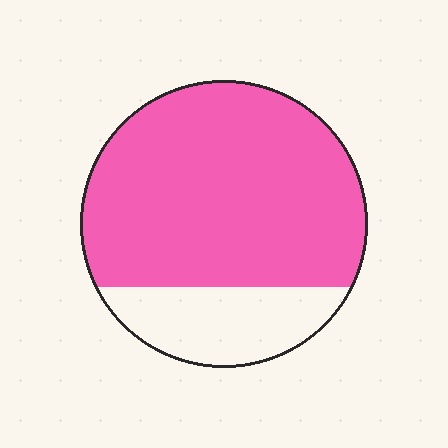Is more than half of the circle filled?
Yes.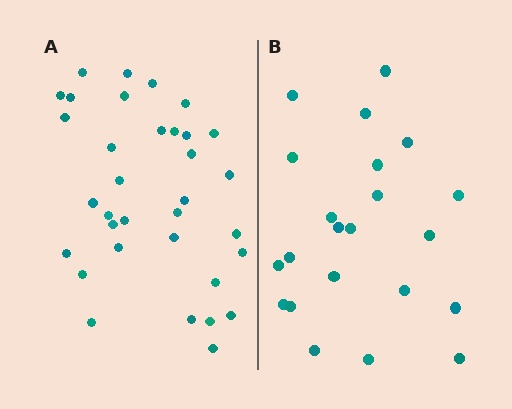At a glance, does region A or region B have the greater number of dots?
Region A (the left region) has more dots.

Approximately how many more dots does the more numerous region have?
Region A has roughly 12 or so more dots than region B.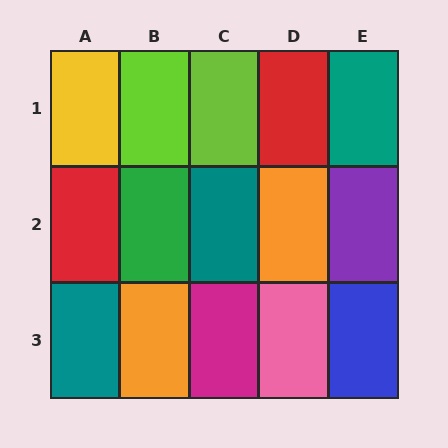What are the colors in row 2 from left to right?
Red, green, teal, orange, purple.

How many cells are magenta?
1 cell is magenta.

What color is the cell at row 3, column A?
Teal.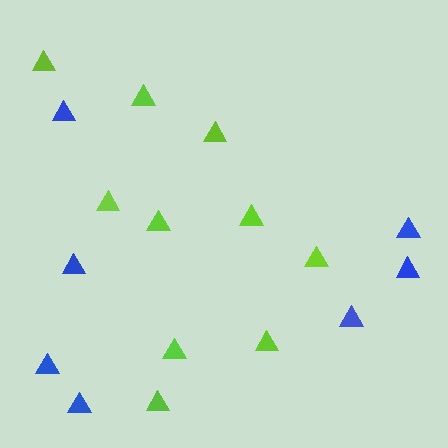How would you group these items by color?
There are 2 groups: one group of lime triangles (10) and one group of blue triangles (7).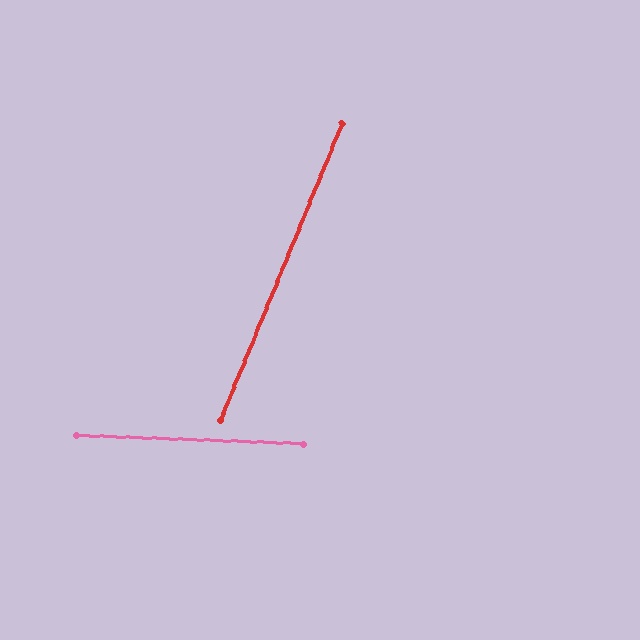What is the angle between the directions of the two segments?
Approximately 70 degrees.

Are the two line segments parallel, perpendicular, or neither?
Neither parallel nor perpendicular — they differ by about 70°.